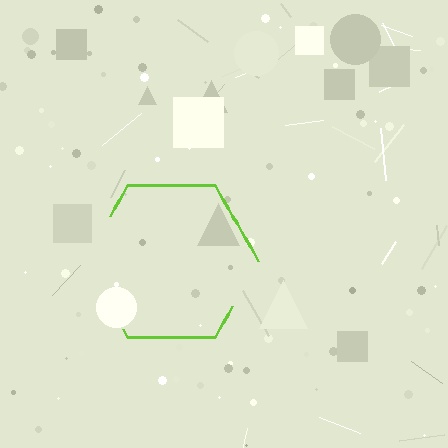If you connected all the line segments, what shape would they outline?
They would outline a hexagon.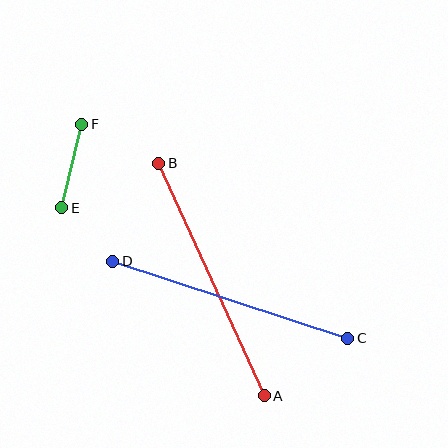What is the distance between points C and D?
The distance is approximately 248 pixels.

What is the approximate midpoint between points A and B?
The midpoint is at approximately (211, 279) pixels.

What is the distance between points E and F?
The distance is approximately 86 pixels.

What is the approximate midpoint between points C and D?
The midpoint is at approximately (230, 300) pixels.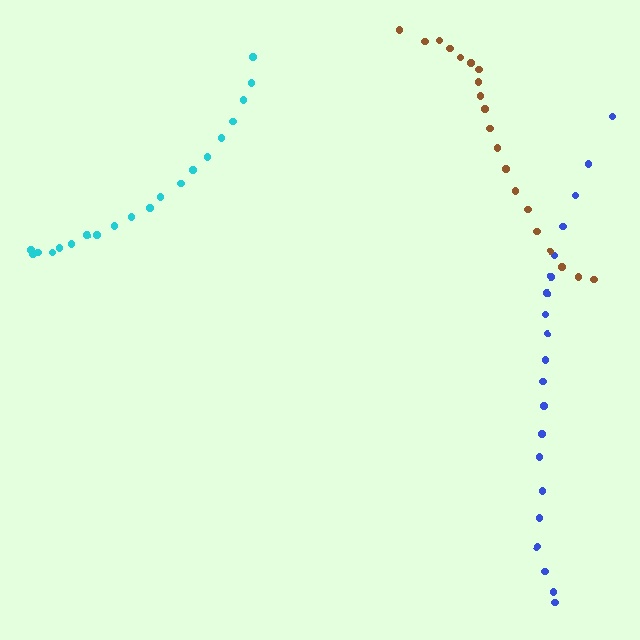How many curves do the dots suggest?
There are 3 distinct paths.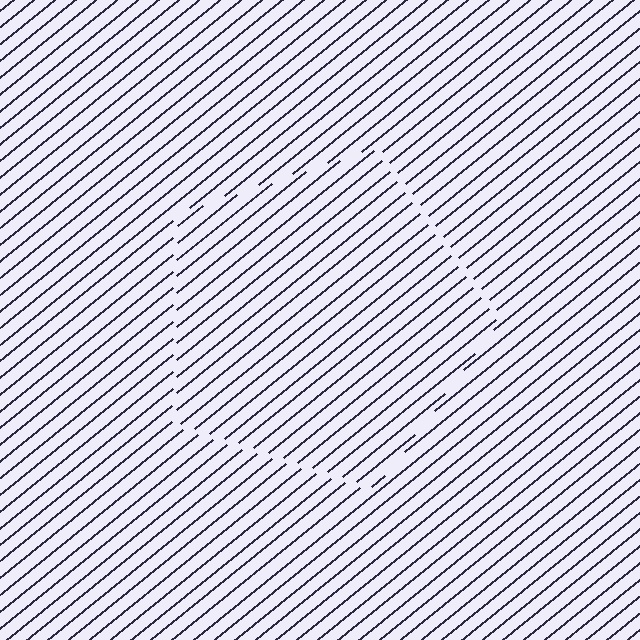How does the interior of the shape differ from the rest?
The interior of the shape contains the same grating, shifted by half a period — the contour is defined by the phase discontinuity where line-ends from the inner and outer gratings abut.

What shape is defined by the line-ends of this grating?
An illusory pentagon. The interior of the shape contains the same grating, shifted by half a period — the contour is defined by the phase discontinuity where line-ends from the inner and outer gratings abut.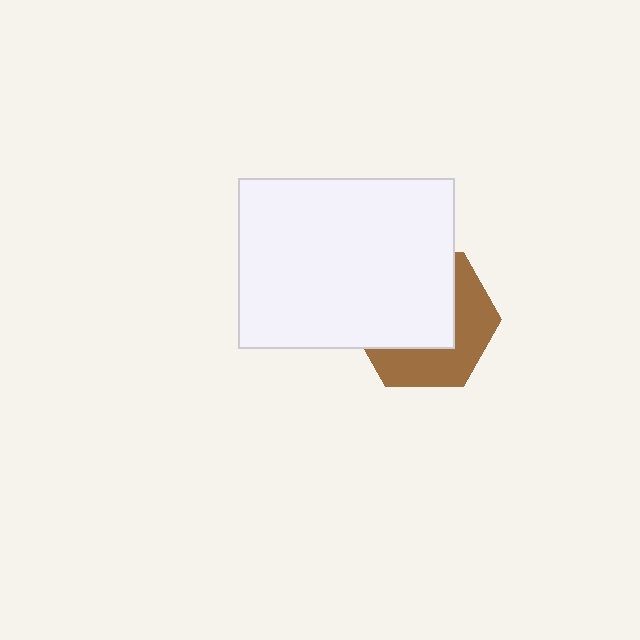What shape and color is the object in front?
The object in front is a white rectangle.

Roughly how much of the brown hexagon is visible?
A small part of it is visible (roughly 43%).